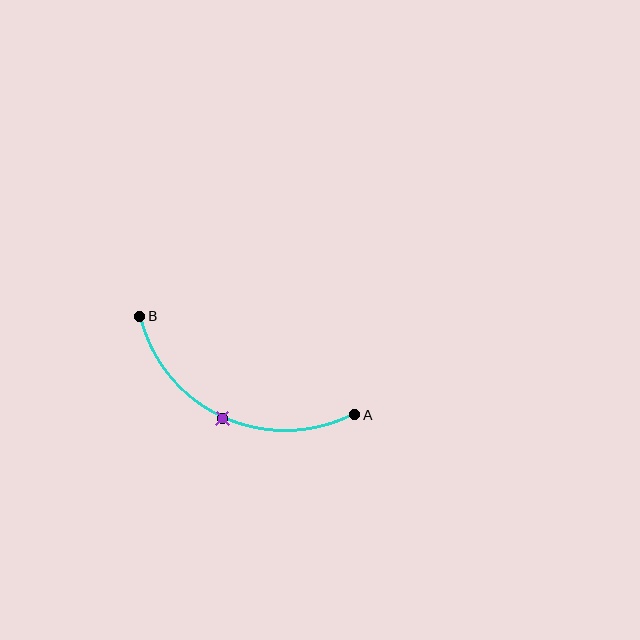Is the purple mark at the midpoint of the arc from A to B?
Yes. The purple mark lies on the arc at equal arc-length from both A and B — it is the arc midpoint.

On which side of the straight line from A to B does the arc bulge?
The arc bulges below the straight line connecting A and B.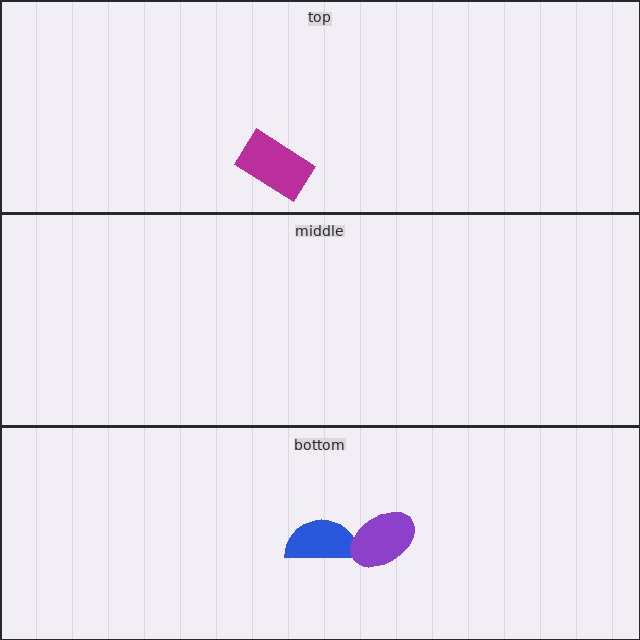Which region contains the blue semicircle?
The bottom region.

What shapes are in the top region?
The magenta rectangle.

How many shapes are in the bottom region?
2.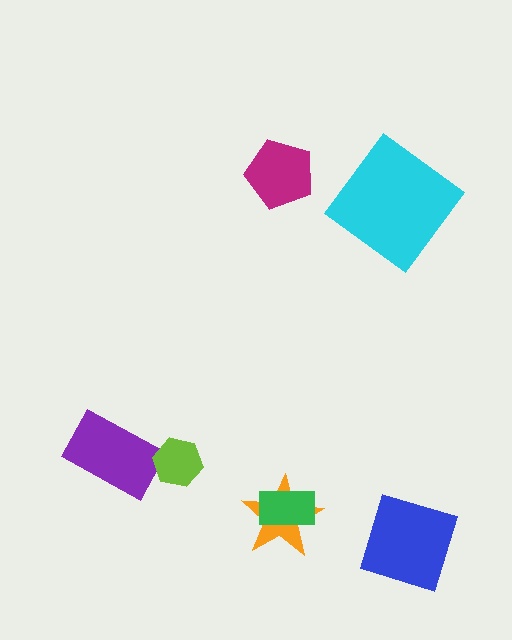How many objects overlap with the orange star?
1 object overlaps with the orange star.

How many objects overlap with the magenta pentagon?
0 objects overlap with the magenta pentagon.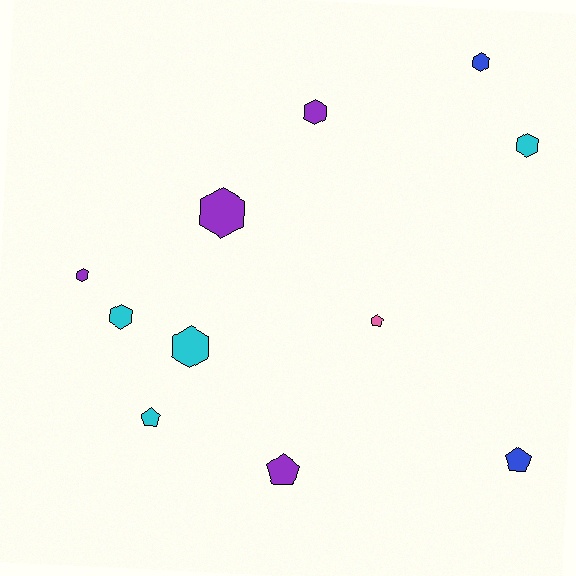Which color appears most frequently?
Cyan, with 4 objects.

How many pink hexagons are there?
There are no pink hexagons.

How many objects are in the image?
There are 11 objects.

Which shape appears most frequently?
Hexagon, with 7 objects.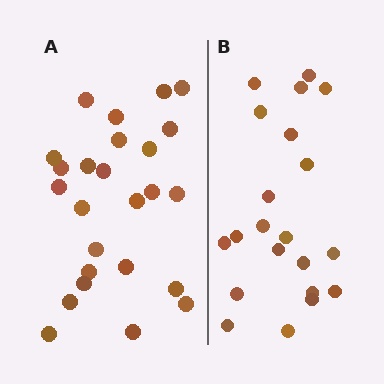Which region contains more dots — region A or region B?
Region A (the left region) has more dots.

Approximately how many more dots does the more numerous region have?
Region A has about 4 more dots than region B.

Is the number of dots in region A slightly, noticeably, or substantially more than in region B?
Region A has only slightly more — the two regions are fairly close. The ratio is roughly 1.2 to 1.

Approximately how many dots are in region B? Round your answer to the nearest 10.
About 20 dots. (The exact count is 21, which rounds to 20.)